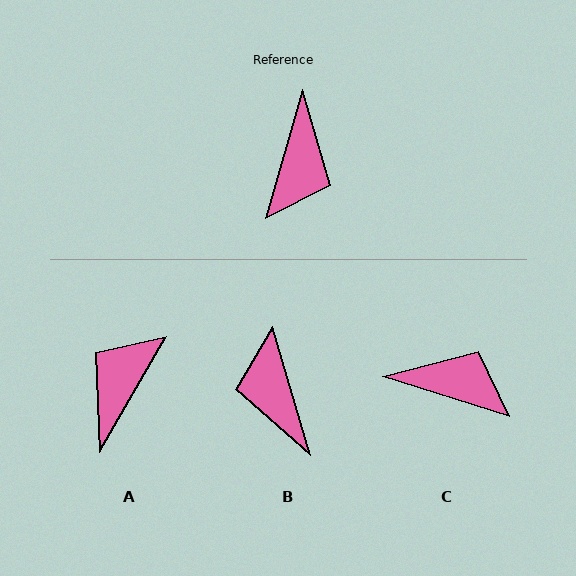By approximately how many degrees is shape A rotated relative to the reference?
Approximately 166 degrees counter-clockwise.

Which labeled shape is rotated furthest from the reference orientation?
A, about 166 degrees away.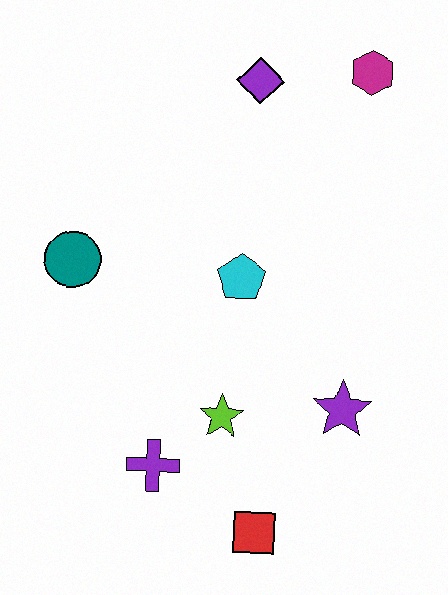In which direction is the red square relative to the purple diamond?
The red square is below the purple diamond.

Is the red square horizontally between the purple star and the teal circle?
Yes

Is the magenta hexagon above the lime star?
Yes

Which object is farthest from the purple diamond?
The red square is farthest from the purple diamond.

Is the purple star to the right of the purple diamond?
Yes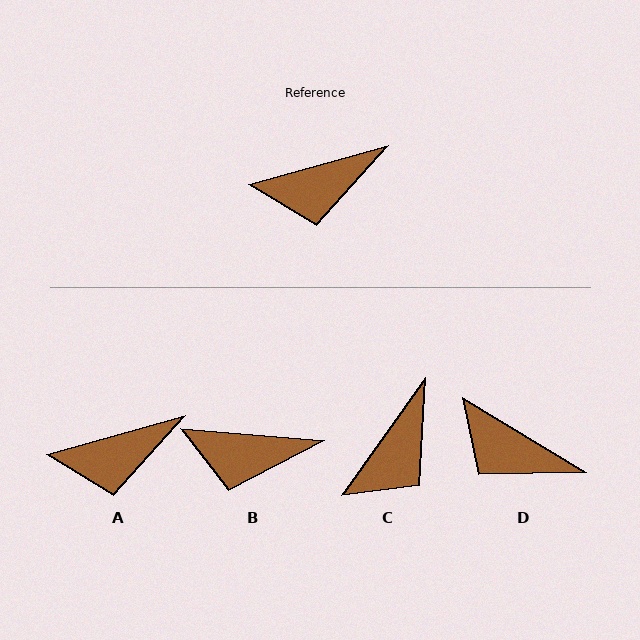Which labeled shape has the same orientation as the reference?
A.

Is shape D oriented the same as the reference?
No, it is off by about 47 degrees.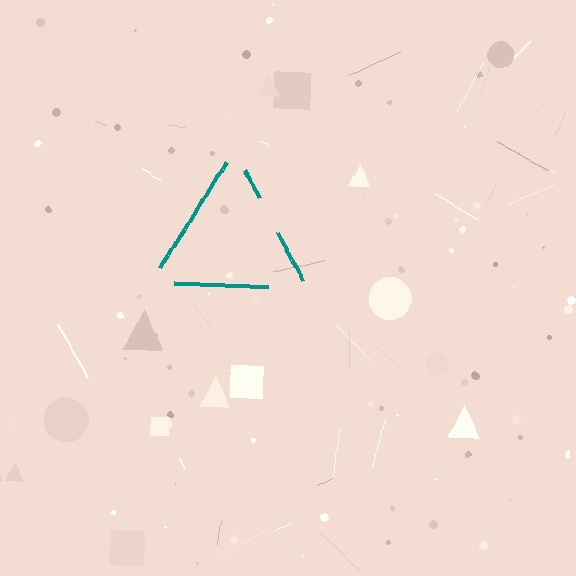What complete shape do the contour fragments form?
The contour fragments form a triangle.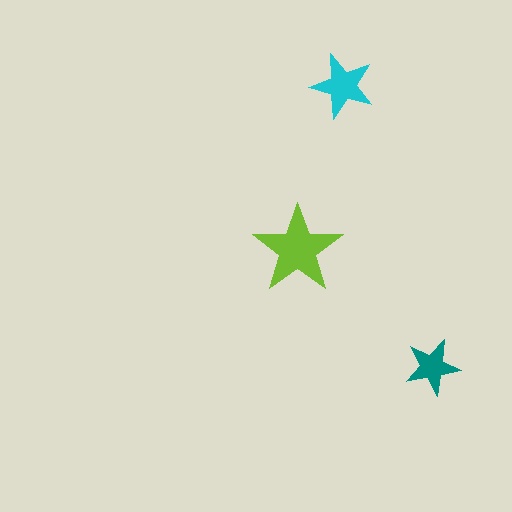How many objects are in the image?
There are 3 objects in the image.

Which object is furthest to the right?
The teal star is rightmost.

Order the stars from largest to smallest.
the lime one, the cyan one, the teal one.